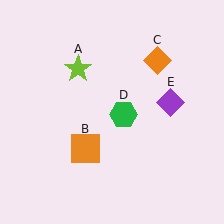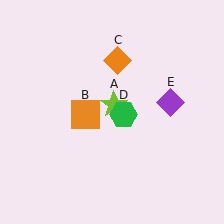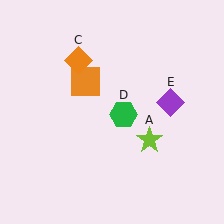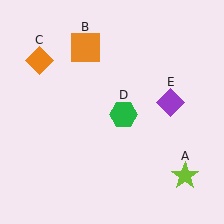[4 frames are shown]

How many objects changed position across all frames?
3 objects changed position: lime star (object A), orange square (object B), orange diamond (object C).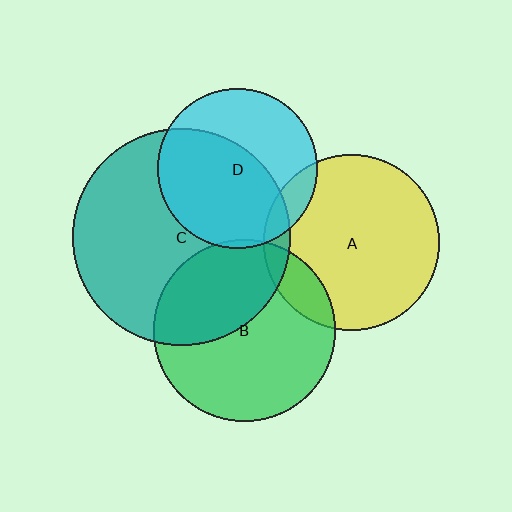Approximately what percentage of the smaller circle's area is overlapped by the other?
Approximately 5%.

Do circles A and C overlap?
Yes.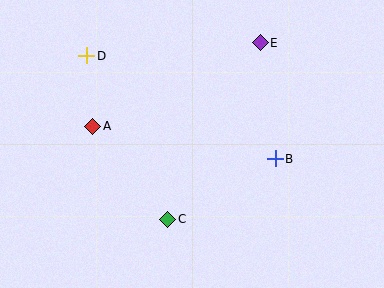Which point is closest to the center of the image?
Point C at (168, 219) is closest to the center.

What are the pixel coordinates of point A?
Point A is at (93, 127).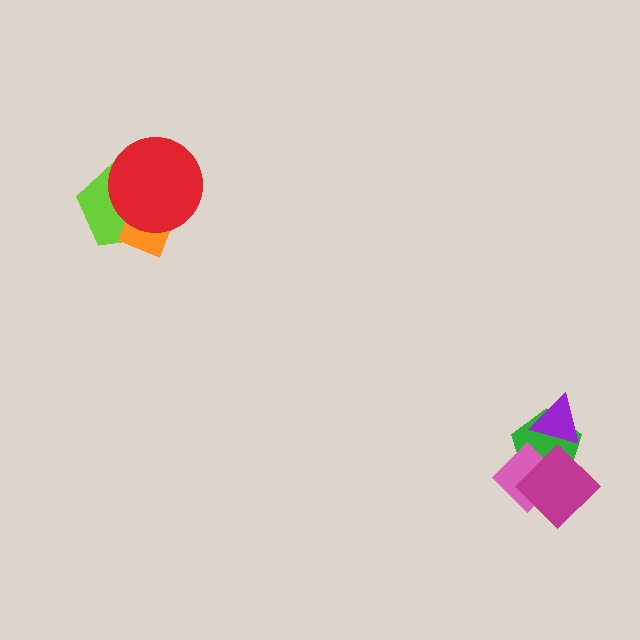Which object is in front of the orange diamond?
The red circle is in front of the orange diamond.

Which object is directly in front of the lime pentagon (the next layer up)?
The orange diamond is directly in front of the lime pentagon.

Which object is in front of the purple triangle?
The magenta diamond is in front of the purple triangle.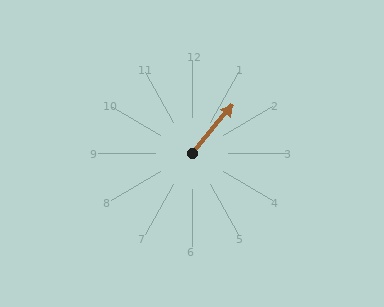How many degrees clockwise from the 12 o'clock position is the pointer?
Approximately 40 degrees.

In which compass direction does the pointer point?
Northeast.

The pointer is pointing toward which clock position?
Roughly 1 o'clock.